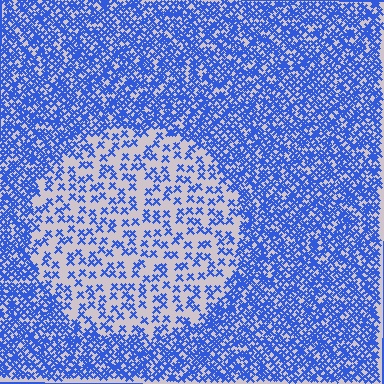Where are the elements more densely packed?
The elements are more densely packed outside the circle boundary.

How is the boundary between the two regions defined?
The boundary is defined by a change in element density (approximately 2.8x ratio). All elements are the same color, size, and shape.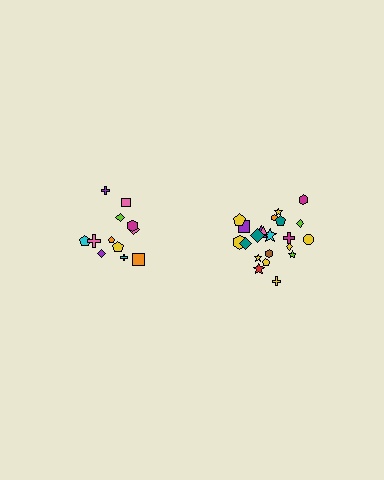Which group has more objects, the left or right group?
The right group.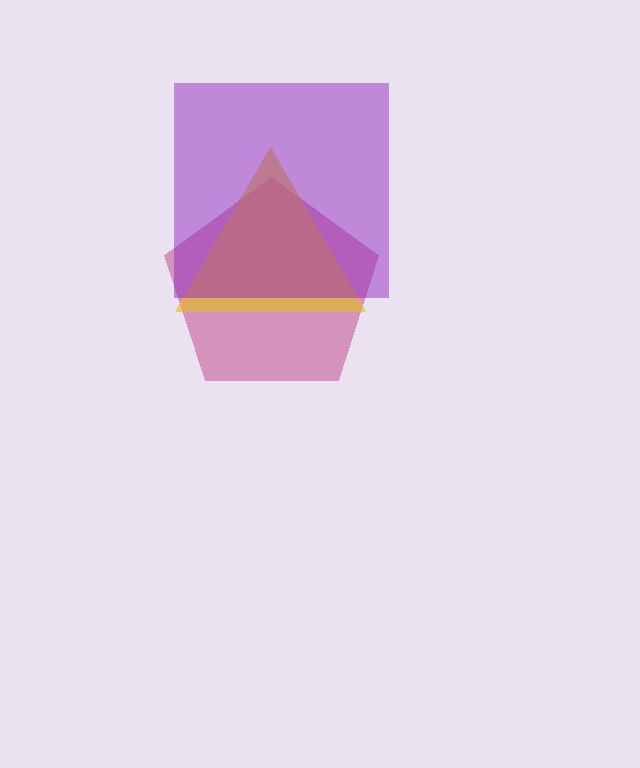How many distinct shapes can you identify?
There are 3 distinct shapes: a magenta pentagon, a yellow triangle, a purple square.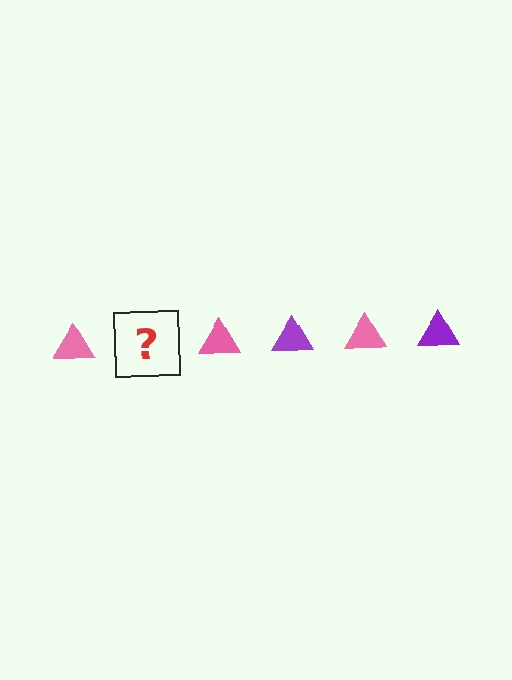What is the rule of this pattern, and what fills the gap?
The rule is that the pattern cycles through pink, purple triangles. The gap should be filled with a purple triangle.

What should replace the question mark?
The question mark should be replaced with a purple triangle.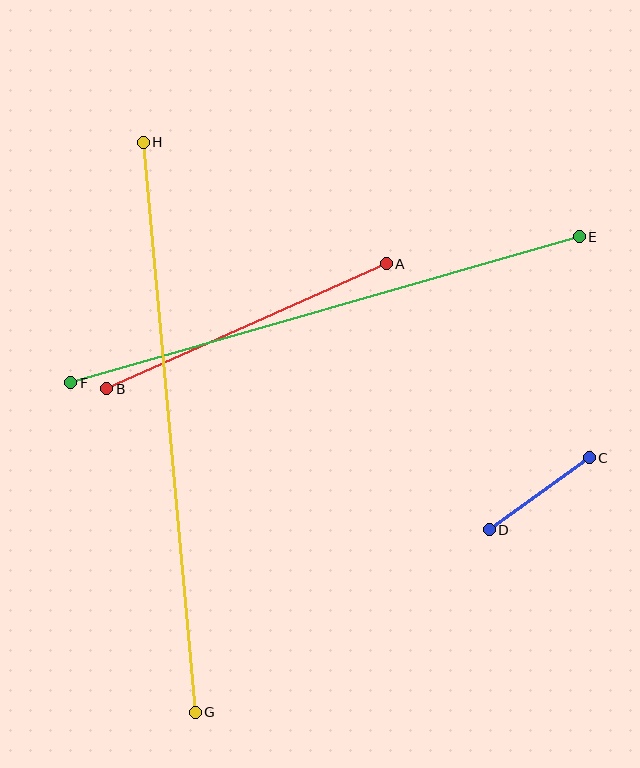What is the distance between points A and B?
The distance is approximately 306 pixels.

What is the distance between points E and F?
The distance is approximately 529 pixels.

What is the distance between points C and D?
The distance is approximately 123 pixels.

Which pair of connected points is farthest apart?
Points G and H are farthest apart.